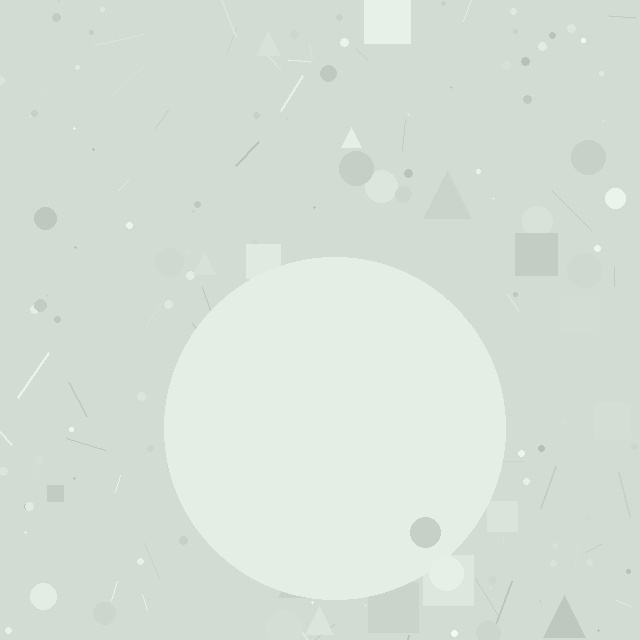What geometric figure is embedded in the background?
A circle is embedded in the background.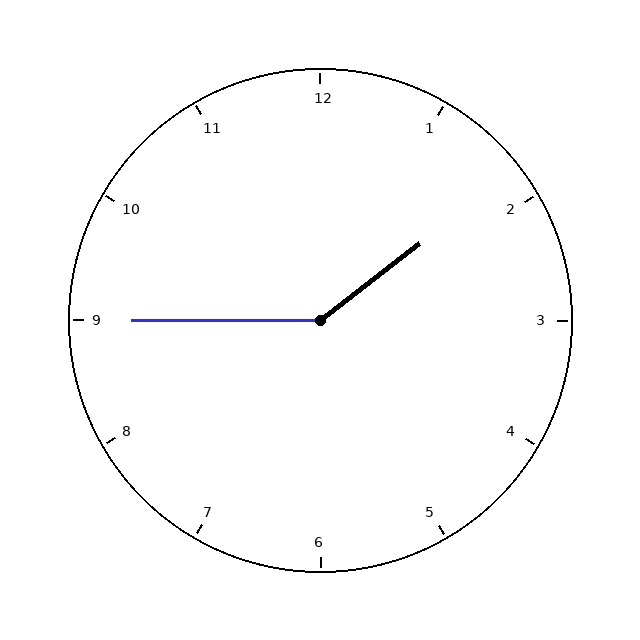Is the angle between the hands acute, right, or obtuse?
It is obtuse.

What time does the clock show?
1:45.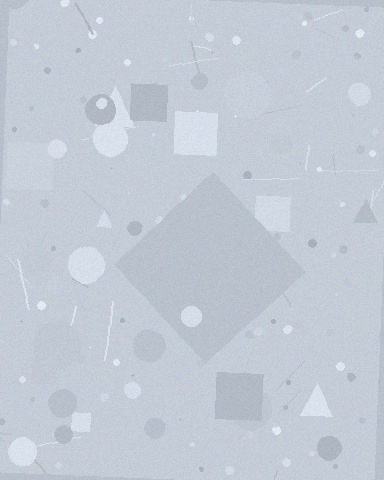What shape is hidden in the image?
A diamond is hidden in the image.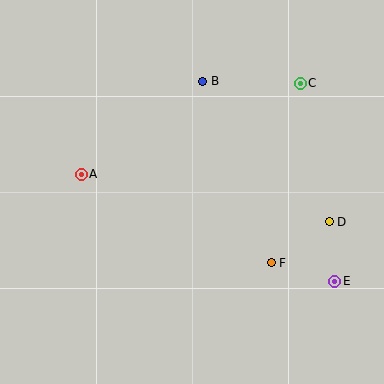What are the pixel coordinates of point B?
Point B is at (203, 81).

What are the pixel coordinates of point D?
Point D is at (329, 222).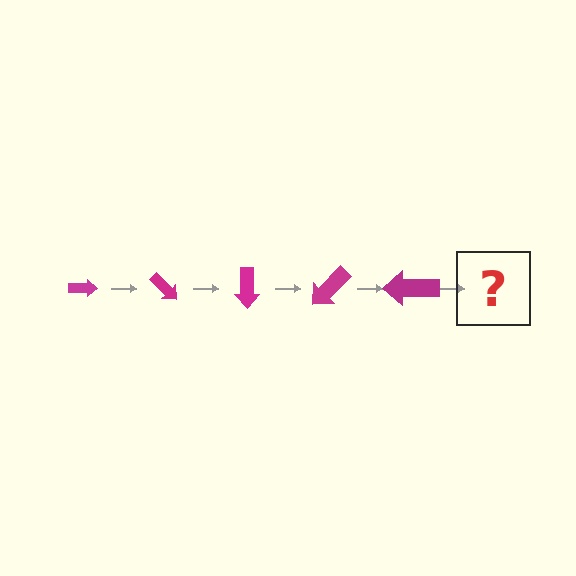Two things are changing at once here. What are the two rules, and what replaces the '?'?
The two rules are that the arrow grows larger each step and it rotates 45 degrees each step. The '?' should be an arrow, larger than the previous one and rotated 225 degrees from the start.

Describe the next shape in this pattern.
It should be an arrow, larger than the previous one and rotated 225 degrees from the start.